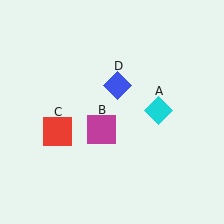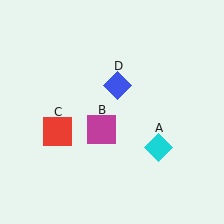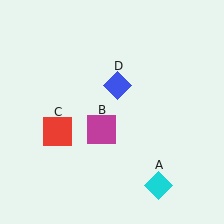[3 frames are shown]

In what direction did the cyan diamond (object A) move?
The cyan diamond (object A) moved down.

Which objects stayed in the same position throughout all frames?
Magenta square (object B) and red square (object C) and blue diamond (object D) remained stationary.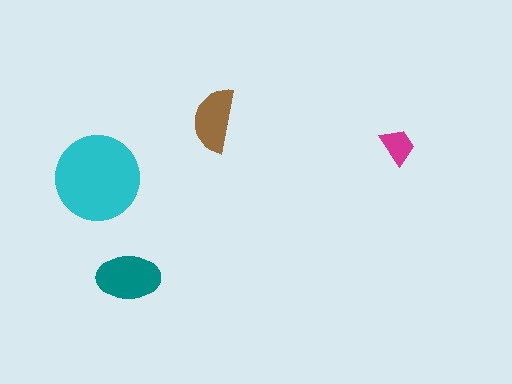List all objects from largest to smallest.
The cyan circle, the teal ellipse, the brown semicircle, the magenta trapezoid.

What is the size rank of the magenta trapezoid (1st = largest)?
4th.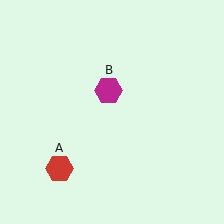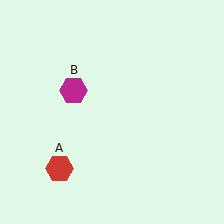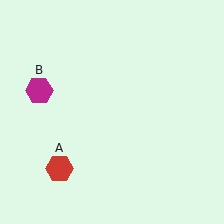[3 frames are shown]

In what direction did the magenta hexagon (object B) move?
The magenta hexagon (object B) moved left.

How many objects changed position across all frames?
1 object changed position: magenta hexagon (object B).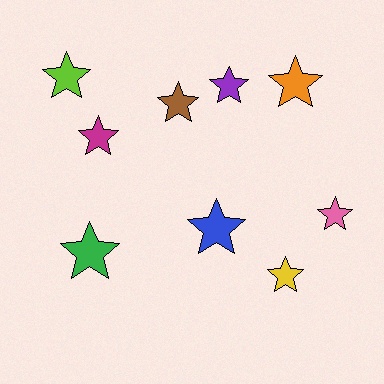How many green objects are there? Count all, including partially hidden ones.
There is 1 green object.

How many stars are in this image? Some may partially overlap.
There are 9 stars.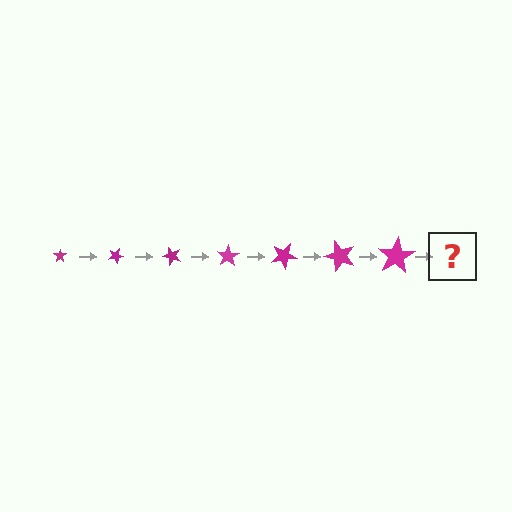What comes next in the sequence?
The next element should be a star, larger than the previous one and rotated 175 degrees from the start.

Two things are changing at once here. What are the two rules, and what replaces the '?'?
The two rules are that the star grows larger each step and it rotates 25 degrees each step. The '?' should be a star, larger than the previous one and rotated 175 degrees from the start.